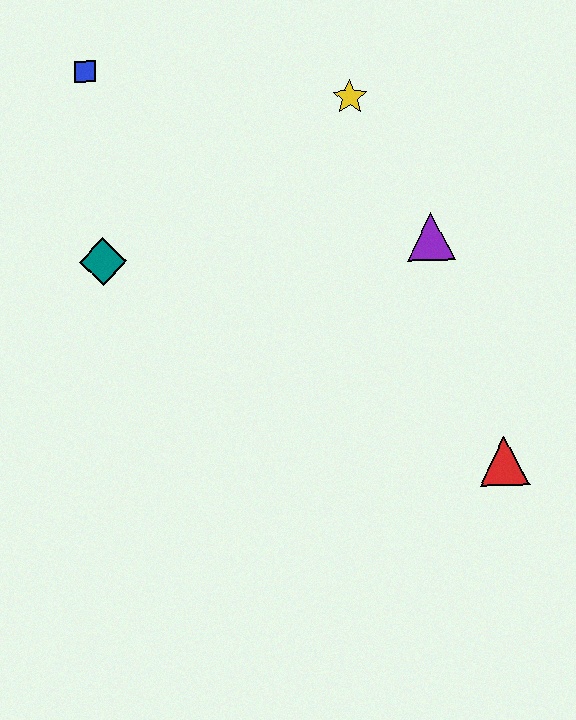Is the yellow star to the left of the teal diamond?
No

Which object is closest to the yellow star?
The purple triangle is closest to the yellow star.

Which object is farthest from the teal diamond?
The red triangle is farthest from the teal diamond.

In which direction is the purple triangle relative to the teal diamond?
The purple triangle is to the right of the teal diamond.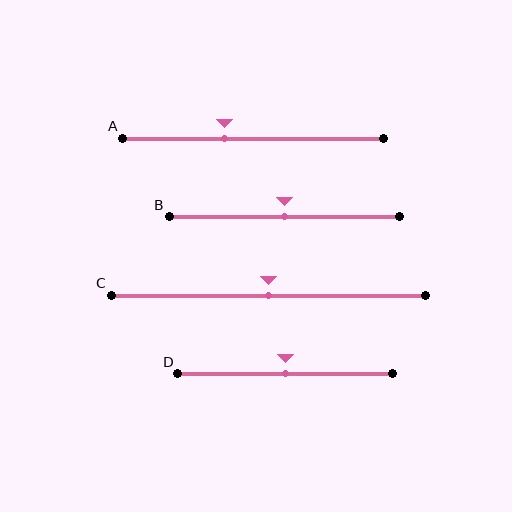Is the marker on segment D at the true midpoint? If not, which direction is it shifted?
Yes, the marker on segment D is at the true midpoint.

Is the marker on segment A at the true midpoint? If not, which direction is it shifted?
No, the marker on segment A is shifted to the left by about 11% of the segment length.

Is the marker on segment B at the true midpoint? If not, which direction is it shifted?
Yes, the marker on segment B is at the true midpoint.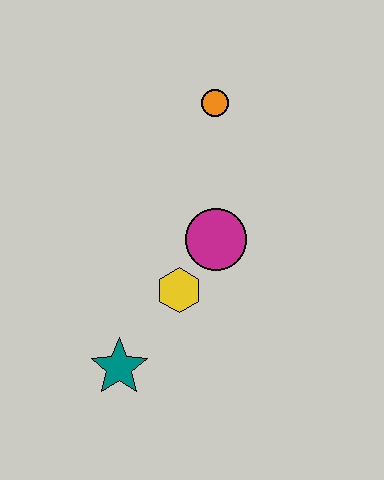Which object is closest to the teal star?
The yellow hexagon is closest to the teal star.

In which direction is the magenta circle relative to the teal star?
The magenta circle is above the teal star.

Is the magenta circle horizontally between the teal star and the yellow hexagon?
No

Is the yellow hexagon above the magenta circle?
No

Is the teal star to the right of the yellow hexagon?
No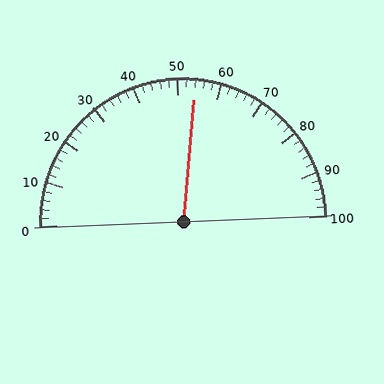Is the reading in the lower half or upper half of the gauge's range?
The reading is in the upper half of the range (0 to 100).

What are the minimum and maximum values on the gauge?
The gauge ranges from 0 to 100.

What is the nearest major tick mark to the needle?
The nearest major tick mark is 50.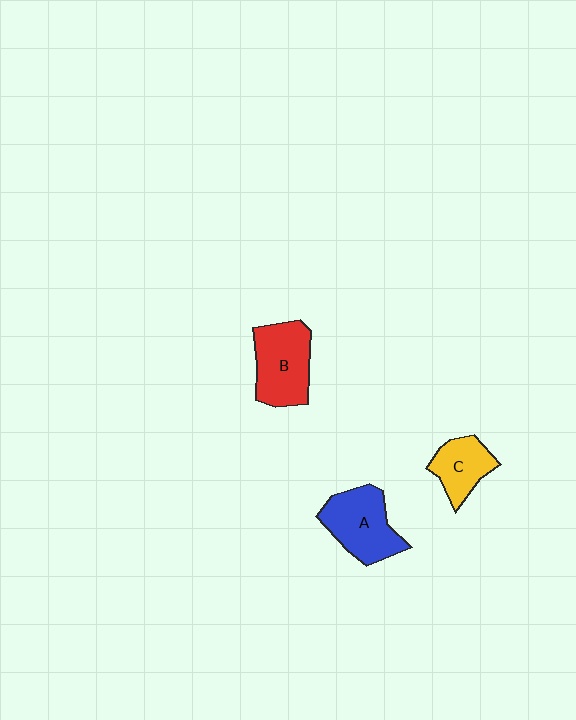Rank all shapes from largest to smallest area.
From largest to smallest: B (red), A (blue), C (yellow).